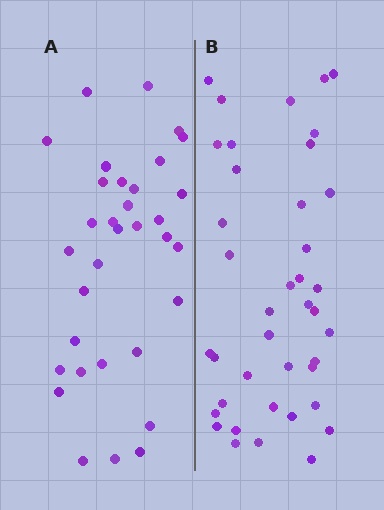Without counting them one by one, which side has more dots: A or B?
Region B (the right region) has more dots.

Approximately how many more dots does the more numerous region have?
Region B has roughly 8 or so more dots than region A.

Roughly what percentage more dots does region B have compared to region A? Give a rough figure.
About 20% more.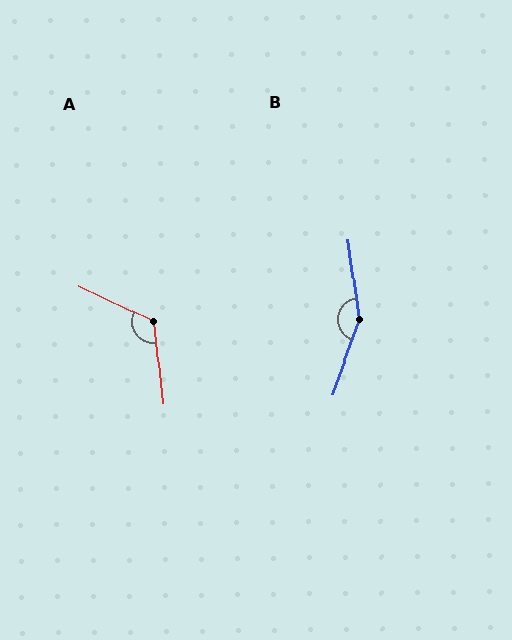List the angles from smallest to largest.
A (121°), B (153°).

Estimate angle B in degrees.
Approximately 153 degrees.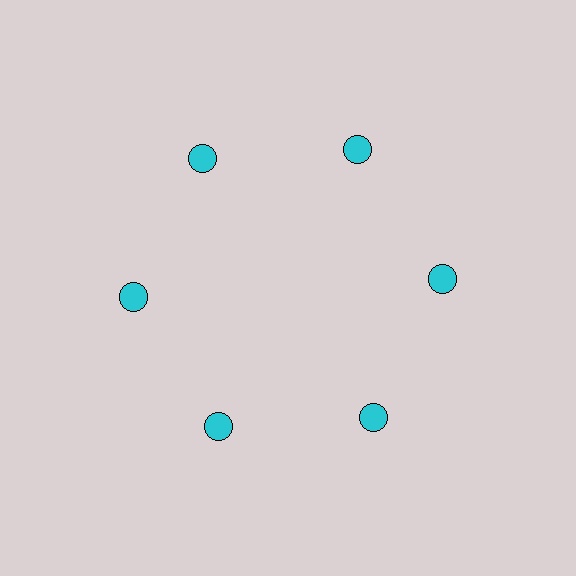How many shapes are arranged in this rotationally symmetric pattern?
There are 6 shapes, arranged in 6 groups of 1.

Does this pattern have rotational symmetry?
Yes, this pattern has 6-fold rotational symmetry. It looks the same after rotating 60 degrees around the center.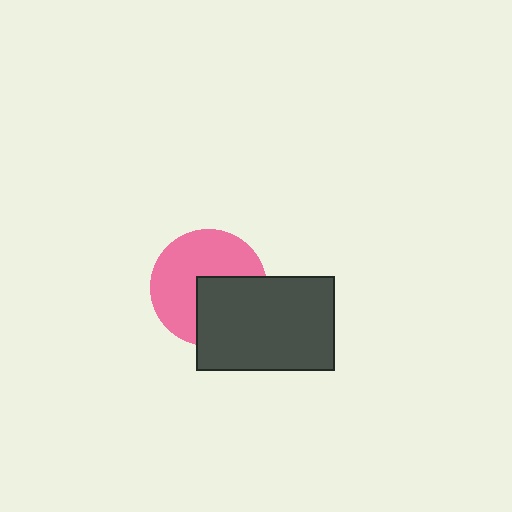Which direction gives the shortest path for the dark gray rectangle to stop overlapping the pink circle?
Moving toward the lower-right gives the shortest separation.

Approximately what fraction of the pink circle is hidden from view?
Roughly 40% of the pink circle is hidden behind the dark gray rectangle.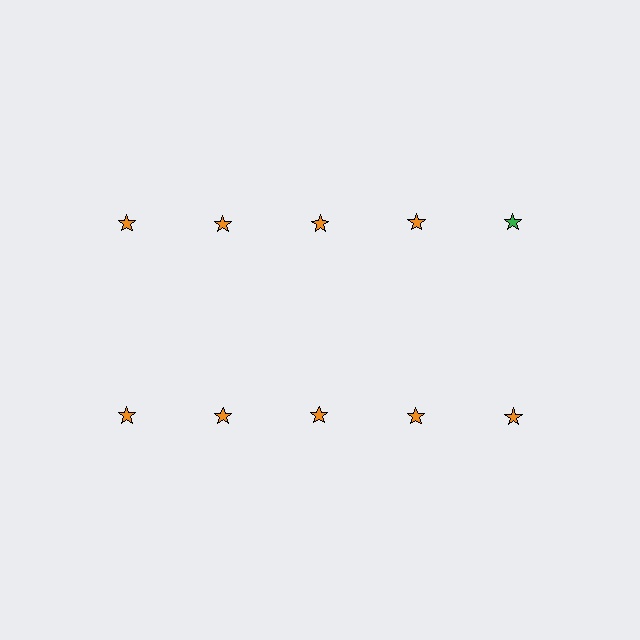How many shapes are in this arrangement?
There are 10 shapes arranged in a grid pattern.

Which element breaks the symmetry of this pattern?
The green star in the top row, rightmost column breaks the symmetry. All other shapes are orange stars.